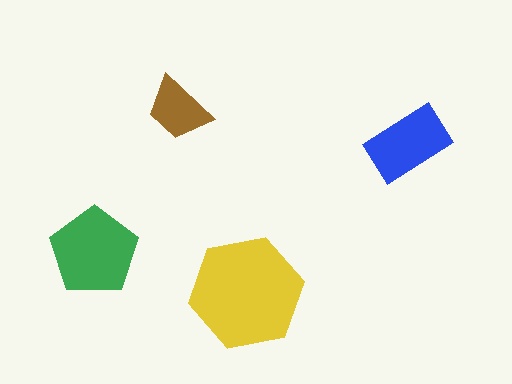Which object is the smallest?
The brown trapezoid.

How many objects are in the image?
There are 4 objects in the image.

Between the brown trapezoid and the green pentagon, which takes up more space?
The green pentagon.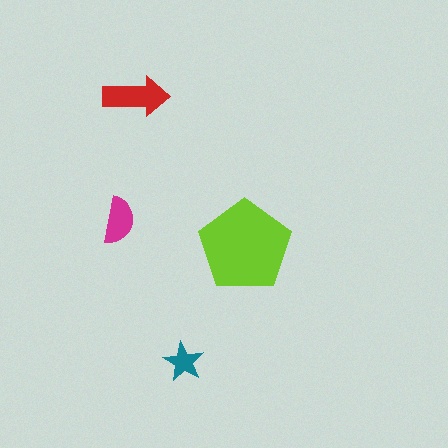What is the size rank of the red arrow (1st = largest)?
2nd.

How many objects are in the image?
There are 4 objects in the image.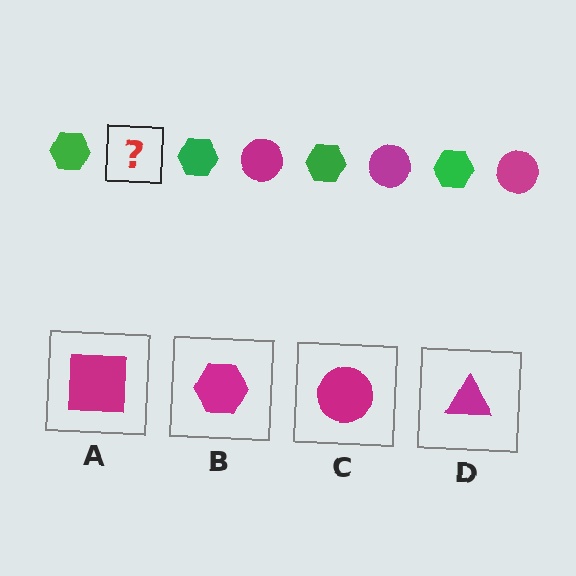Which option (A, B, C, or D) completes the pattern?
C.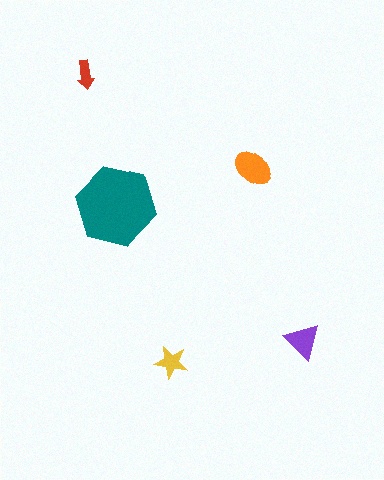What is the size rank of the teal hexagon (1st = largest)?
1st.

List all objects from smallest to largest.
The red arrow, the yellow star, the purple triangle, the orange ellipse, the teal hexagon.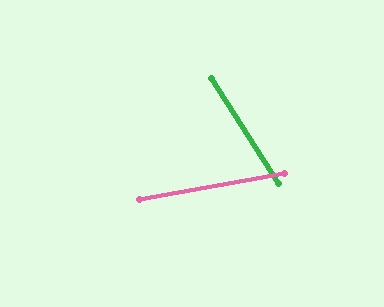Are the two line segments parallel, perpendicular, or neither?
Neither parallel nor perpendicular — they differ by about 67°.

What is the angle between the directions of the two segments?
Approximately 67 degrees.